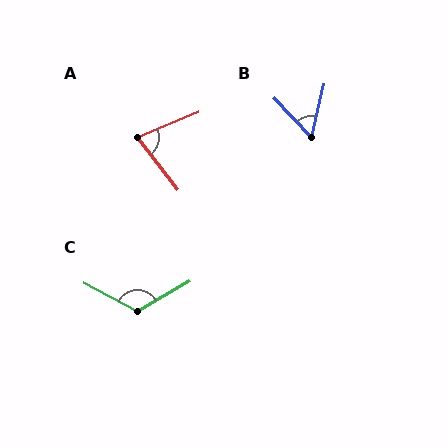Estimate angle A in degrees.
Approximately 75 degrees.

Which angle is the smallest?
B, at approximately 56 degrees.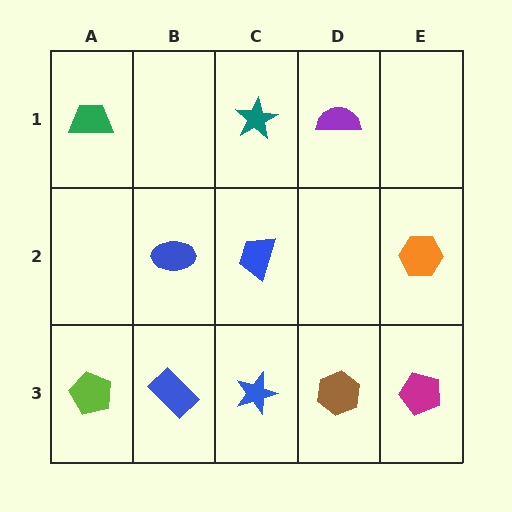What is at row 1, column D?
A purple semicircle.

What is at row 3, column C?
A blue star.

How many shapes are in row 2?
3 shapes.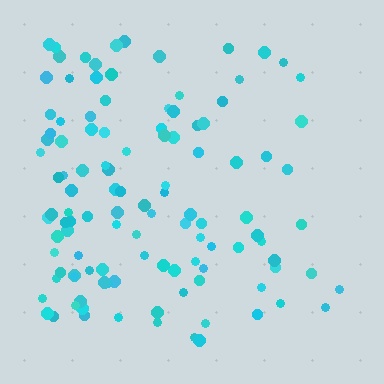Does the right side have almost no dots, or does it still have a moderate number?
Still a moderate number, just noticeably fewer than the left.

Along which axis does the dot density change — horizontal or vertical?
Horizontal.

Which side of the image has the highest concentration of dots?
The left.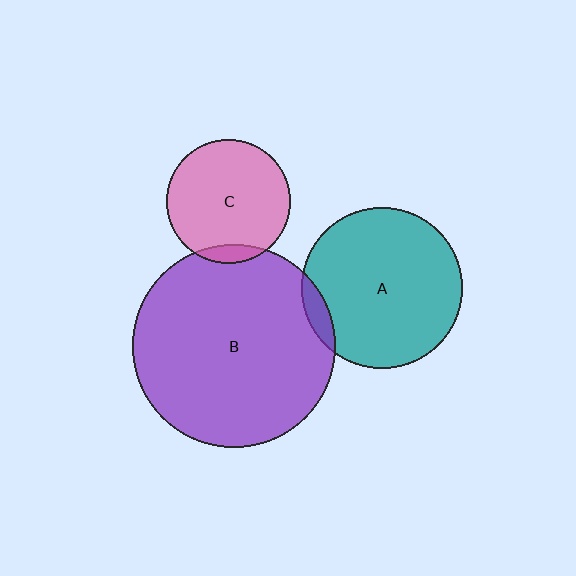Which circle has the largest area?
Circle B (purple).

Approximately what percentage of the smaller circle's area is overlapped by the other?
Approximately 5%.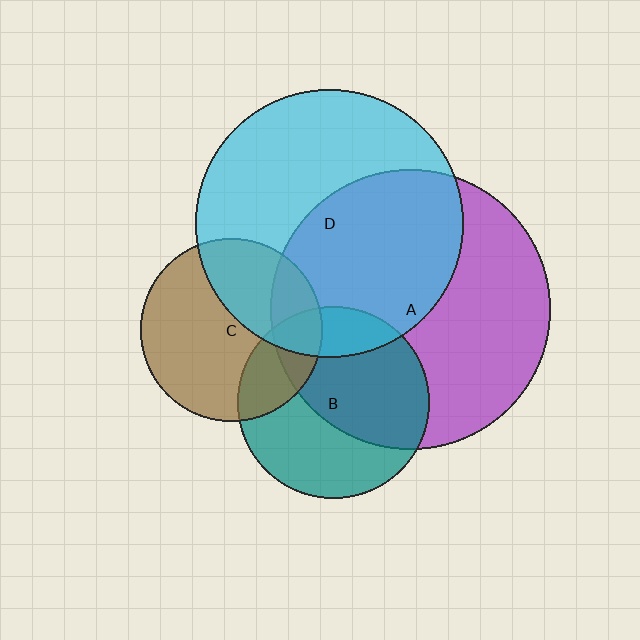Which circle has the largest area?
Circle A (purple).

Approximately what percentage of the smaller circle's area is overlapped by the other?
Approximately 35%.